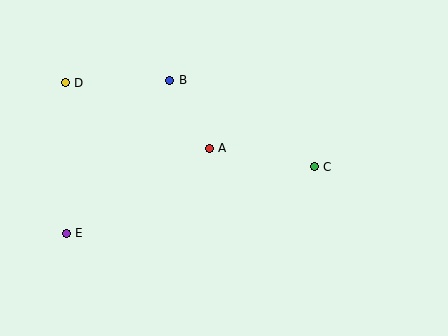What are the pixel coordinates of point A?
Point A is at (209, 148).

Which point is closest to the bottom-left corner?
Point E is closest to the bottom-left corner.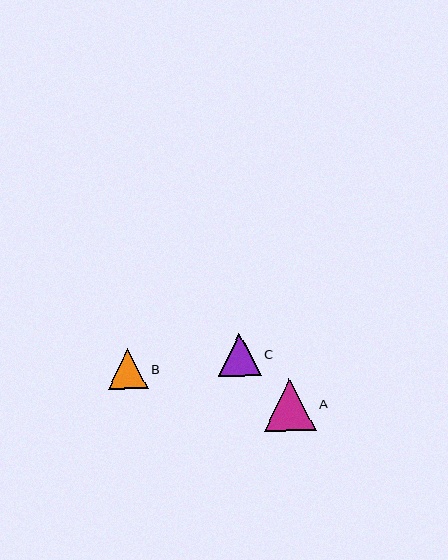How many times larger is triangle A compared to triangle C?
Triangle A is approximately 1.2 times the size of triangle C.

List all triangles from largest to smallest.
From largest to smallest: A, C, B.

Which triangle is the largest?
Triangle A is the largest with a size of approximately 52 pixels.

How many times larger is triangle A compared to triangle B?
Triangle A is approximately 1.3 times the size of triangle B.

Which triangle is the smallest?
Triangle B is the smallest with a size of approximately 40 pixels.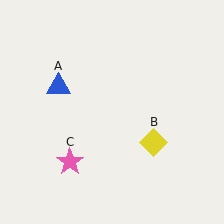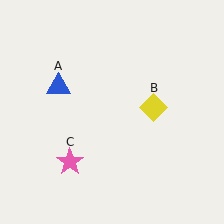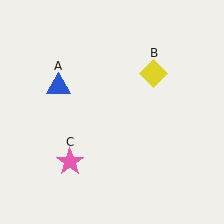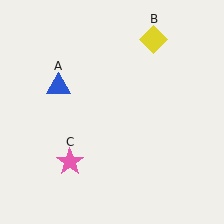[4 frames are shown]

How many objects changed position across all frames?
1 object changed position: yellow diamond (object B).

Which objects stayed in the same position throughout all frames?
Blue triangle (object A) and pink star (object C) remained stationary.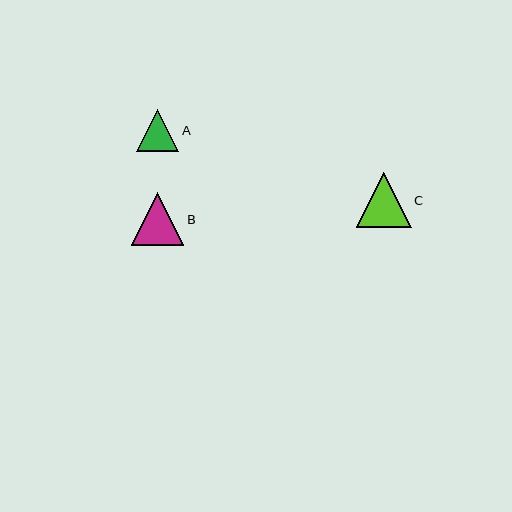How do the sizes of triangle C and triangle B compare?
Triangle C and triangle B are approximately the same size.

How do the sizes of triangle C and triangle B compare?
Triangle C and triangle B are approximately the same size.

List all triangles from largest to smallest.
From largest to smallest: C, B, A.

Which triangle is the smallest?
Triangle A is the smallest with a size of approximately 42 pixels.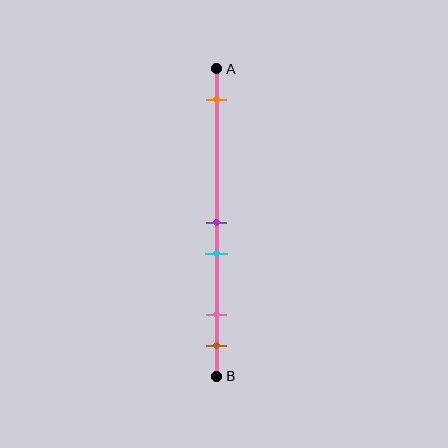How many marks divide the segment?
There are 5 marks dividing the segment.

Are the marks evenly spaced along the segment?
No, the marks are not evenly spaced.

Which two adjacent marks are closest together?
The purple and cyan marks are the closest adjacent pair.